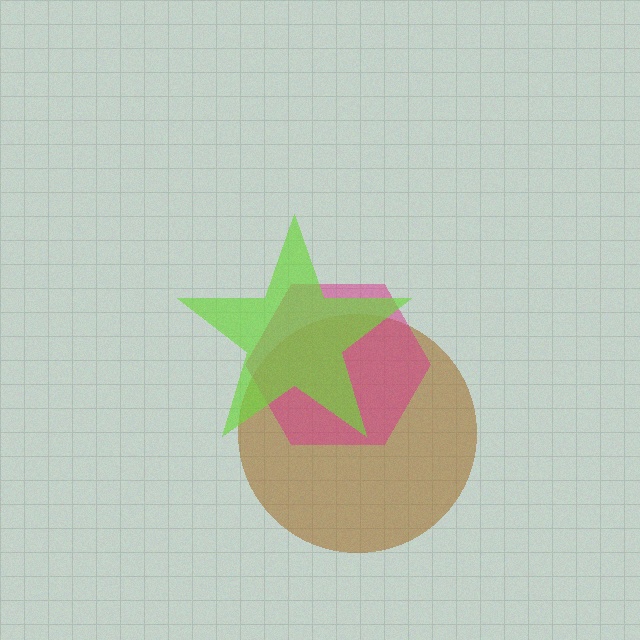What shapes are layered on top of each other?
The layered shapes are: a brown circle, a magenta hexagon, a lime star.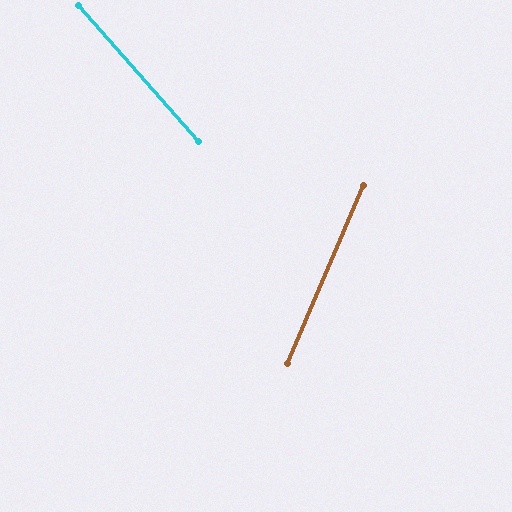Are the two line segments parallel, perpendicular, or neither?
Neither parallel nor perpendicular — they differ by about 65°.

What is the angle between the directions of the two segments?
Approximately 65 degrees.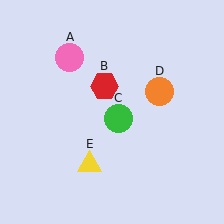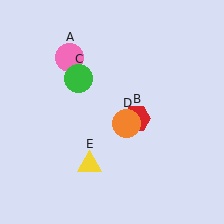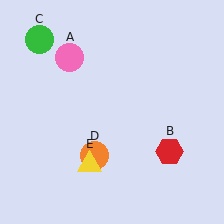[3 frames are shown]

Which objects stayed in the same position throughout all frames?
Pink circle (object A) and yellow triangle (object E) remained stationary.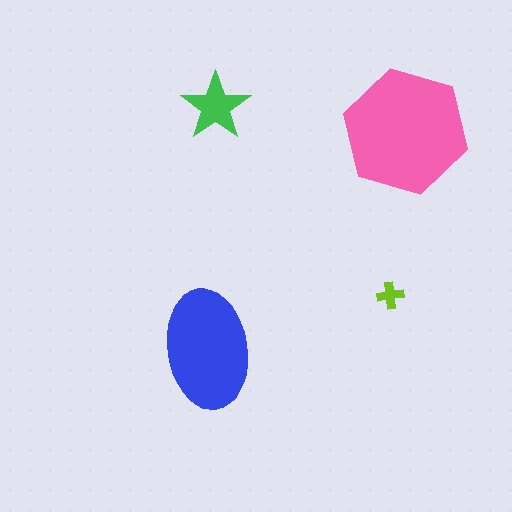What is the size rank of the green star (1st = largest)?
3rd.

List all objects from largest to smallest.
The pink hexagon, the blue ellipse, the green star, the lime cross.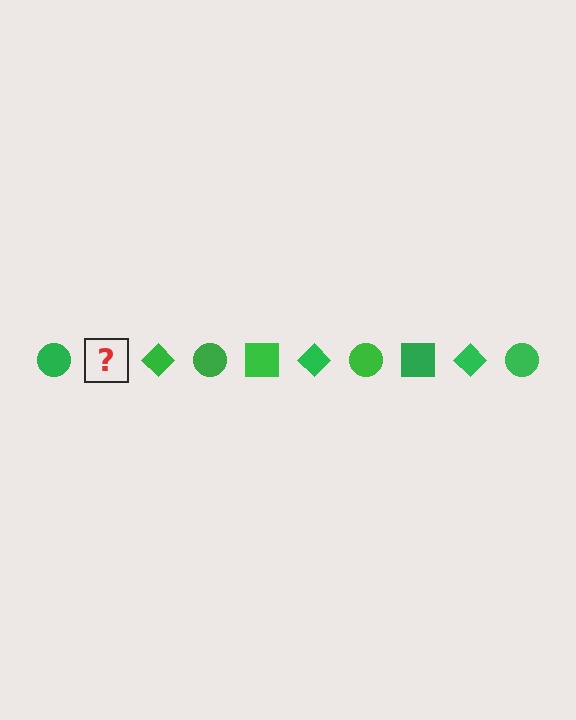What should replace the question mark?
The question mark should be replaced with a green square.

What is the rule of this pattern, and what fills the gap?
The rule is that the pattern cycles through circle, square, diamond shapes in green. The gap should be filled with a green square.